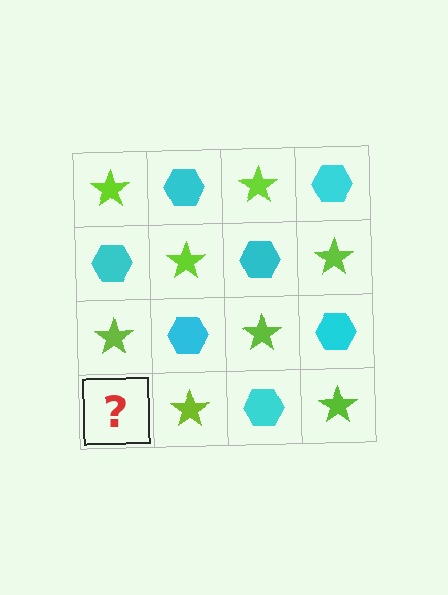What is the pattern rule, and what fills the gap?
The rule is that it alternates lime star and cyan hexagon in a checkerboard pattern. The gap should be filled with a cyan hexagon.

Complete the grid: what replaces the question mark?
The question mark should be replaced with a cyan hexagon.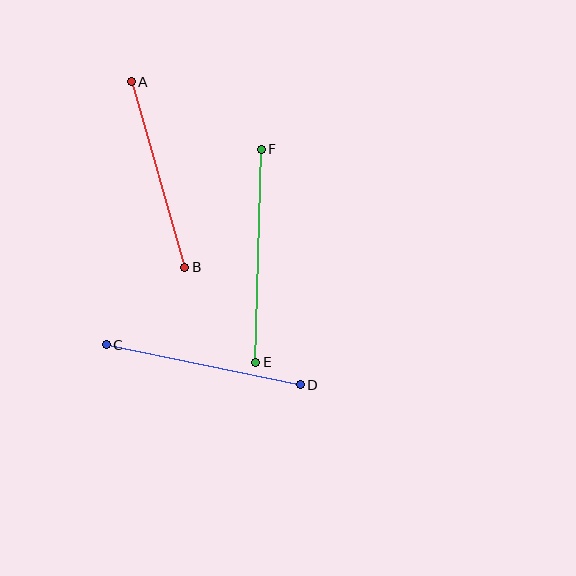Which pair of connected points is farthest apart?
Points E and F are farthest apart.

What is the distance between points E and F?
The distance is approximately 213 pixels.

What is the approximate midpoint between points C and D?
The midpoint is at approximately (203, 365) pixels.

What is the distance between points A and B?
The distance is approximately 193 pixels.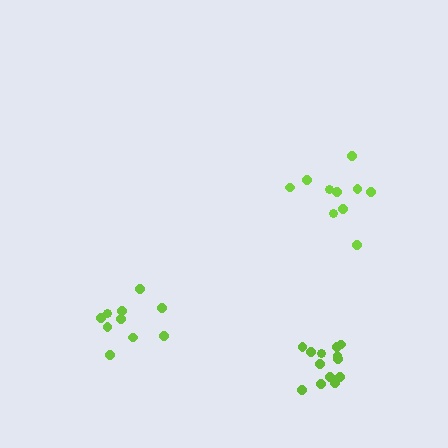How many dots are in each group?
Group 1: 10 dots, Group 2: 10 dots, Group 3: 13 dots (33 total).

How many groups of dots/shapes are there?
There are 3 groups.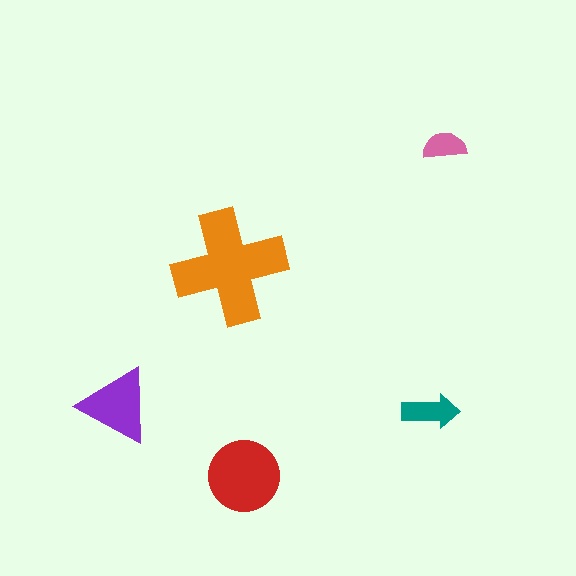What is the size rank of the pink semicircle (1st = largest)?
5th.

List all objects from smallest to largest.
The pink semicircle, the teal arrow, the purple triangle, the red circle, the orange cross.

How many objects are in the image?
There are 5 objects in the image.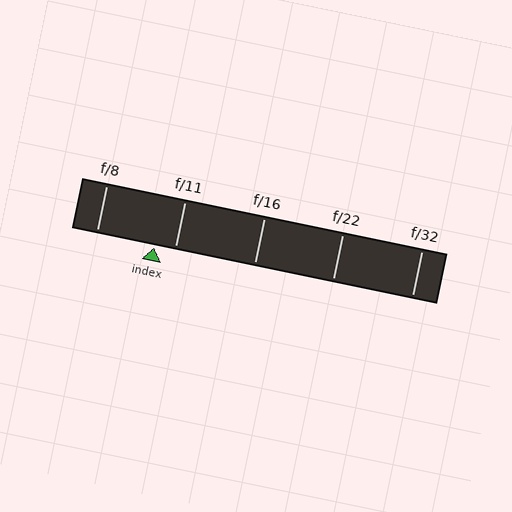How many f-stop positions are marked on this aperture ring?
There are 5 f-stop positions marked.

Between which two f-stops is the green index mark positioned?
The index mark is between f/8 and f/11.